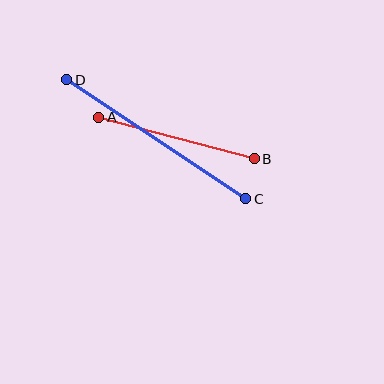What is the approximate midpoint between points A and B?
The midpoint is at approximately (176, 138) pixels.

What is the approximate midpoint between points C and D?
The midpoint is at approximately (156, 139) pixels.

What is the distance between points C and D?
The distance is approximately 215 pixels.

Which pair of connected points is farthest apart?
Points C and D are farthest apart.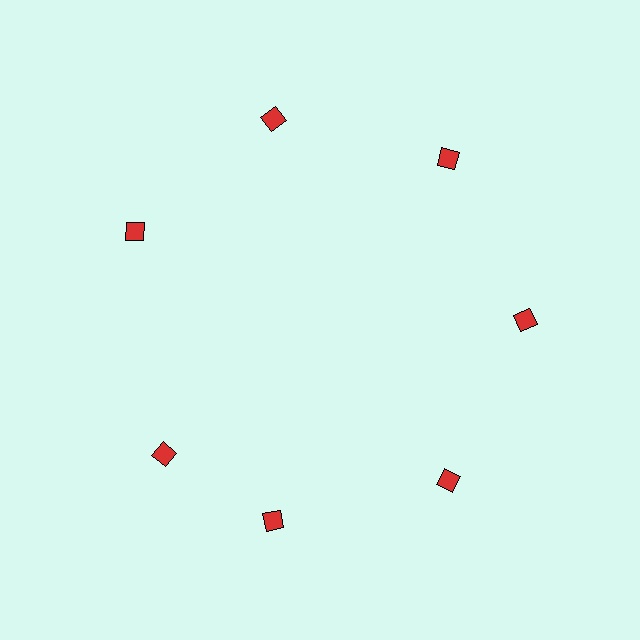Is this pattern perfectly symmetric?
No. The 7 red squares are arranged in a ring, but one element near the 8 o'clock position is rotated out of alignment along the ring, breaking the 7-fold rotational symmetry.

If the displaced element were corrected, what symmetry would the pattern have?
It would have 7-fold rotational symmetry — the pattern would map onto itself every 51 degrees.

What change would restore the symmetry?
The symmetry would be restored by rotating it back into even spacing with its neighbors so that all 7 squares sit at equal angles and equal distance from the center.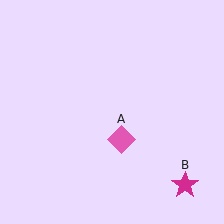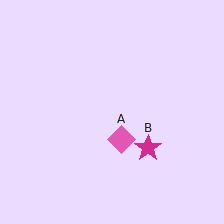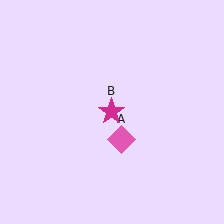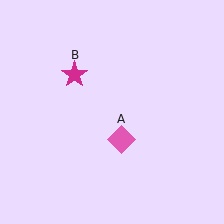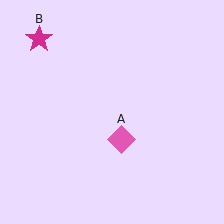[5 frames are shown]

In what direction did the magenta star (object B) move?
The magenta star (object B) moved up and to the left.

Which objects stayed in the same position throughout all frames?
Pink diamond (object A) remained stationary.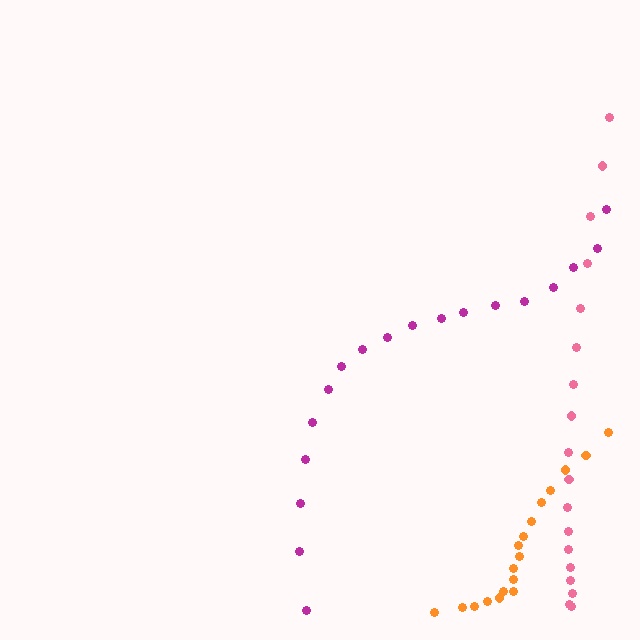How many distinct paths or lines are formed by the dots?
There are 3 distinct paths.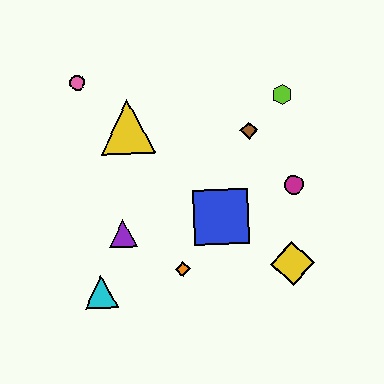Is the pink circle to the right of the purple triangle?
No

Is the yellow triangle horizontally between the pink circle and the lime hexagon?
Yes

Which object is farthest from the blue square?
The pink circle is farthest from the blue square.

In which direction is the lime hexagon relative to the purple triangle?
The lime hexagon is to the right of the purple triangle.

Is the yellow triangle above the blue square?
Yes